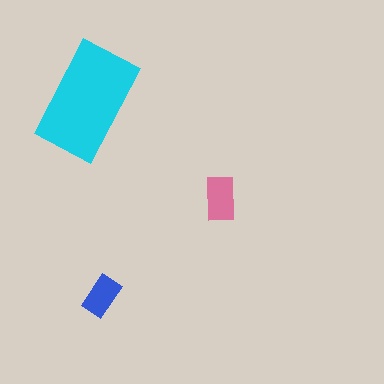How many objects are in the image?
There are 3 objects in the image.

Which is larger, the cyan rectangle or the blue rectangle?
The cyan one.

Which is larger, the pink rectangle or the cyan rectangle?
The cyan one.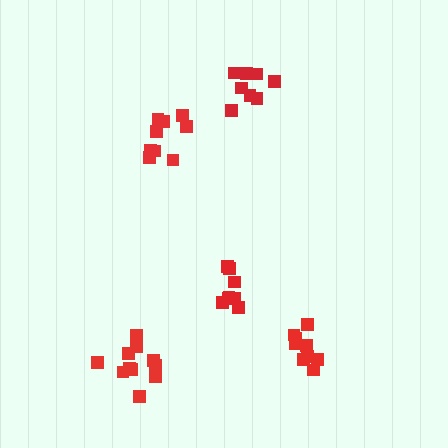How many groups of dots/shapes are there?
There are 5 groups.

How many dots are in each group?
Group 1: 11 dots, Group 2: 8 dots, Group 3: 9 dots, Group 4: 9 dots, Group 5: 9 dots (46 total).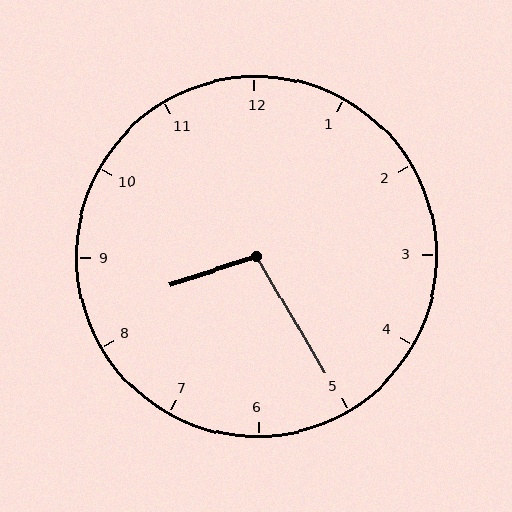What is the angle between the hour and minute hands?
Approximately 102 degrees.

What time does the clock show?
8:25.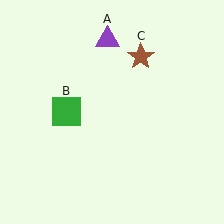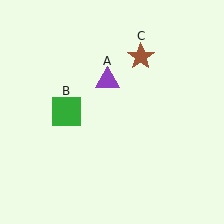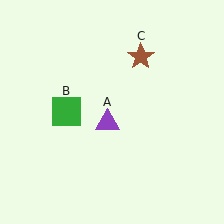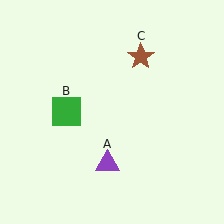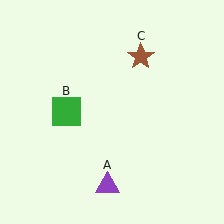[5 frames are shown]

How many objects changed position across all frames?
1 object changed position: purple triangle (object A).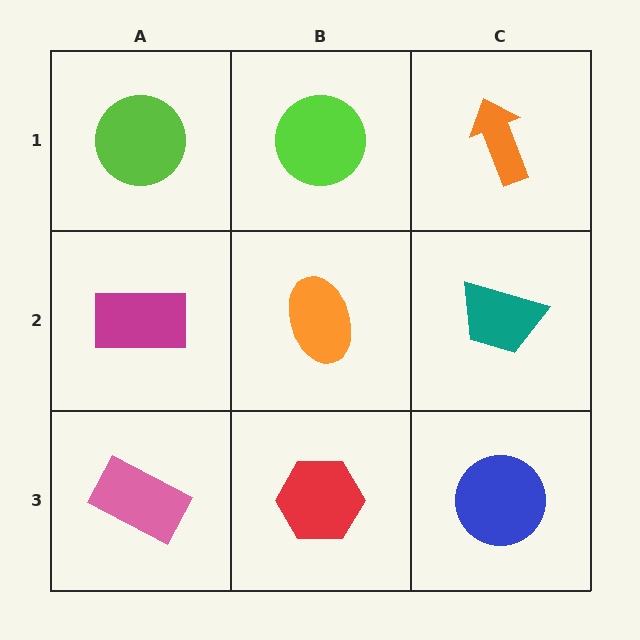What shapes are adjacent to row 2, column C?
An orange arrow (row 1, column C), a blue circle (row 3, column C), an orange ellipse (row 2, column B).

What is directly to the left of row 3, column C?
A red hexagon.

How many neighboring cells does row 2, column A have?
3.